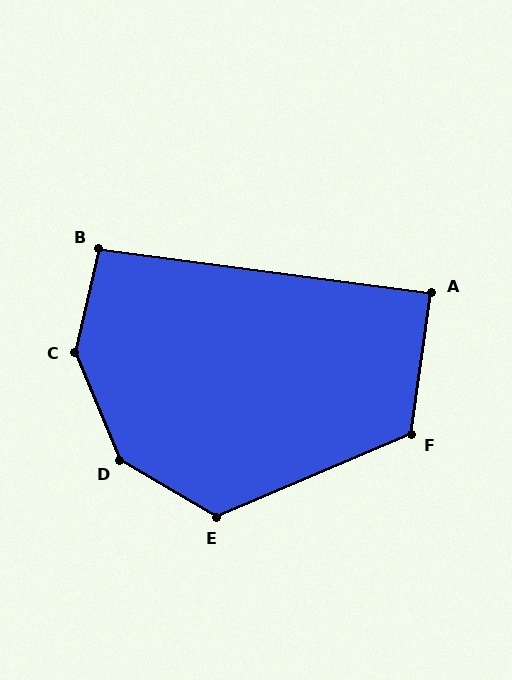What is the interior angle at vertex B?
Approximately 96 degrees (obtuse).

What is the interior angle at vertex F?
Approximately 121 degrees (obtuse).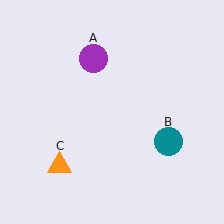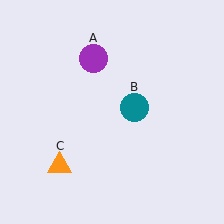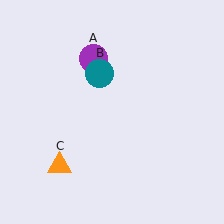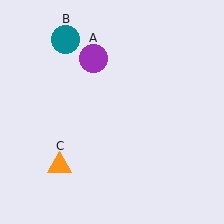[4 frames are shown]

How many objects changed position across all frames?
1 object changed position: teal circle (object B).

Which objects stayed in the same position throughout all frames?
Purple circle (object A) and orange triangle (object C) remained stationary.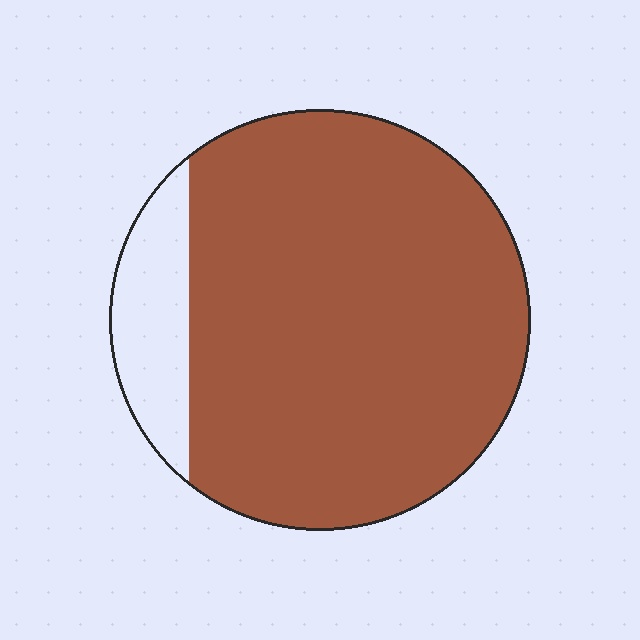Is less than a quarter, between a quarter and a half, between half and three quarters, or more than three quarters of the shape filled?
More than three quarters.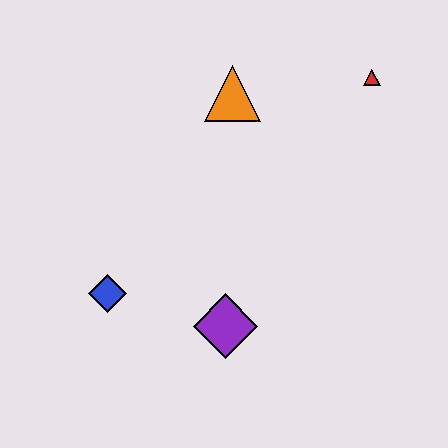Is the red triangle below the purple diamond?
No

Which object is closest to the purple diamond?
The blue diamond is closest to the purple diamond.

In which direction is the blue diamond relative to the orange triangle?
The blue diamond is below the orange triangle.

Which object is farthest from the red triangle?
The blue diamond is farthest from the red triangle.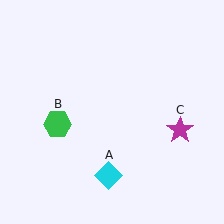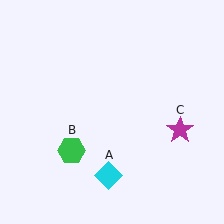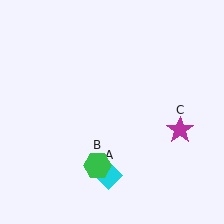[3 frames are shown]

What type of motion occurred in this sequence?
The green hexagon (object B) rotated counterclockwise around the center of the scene.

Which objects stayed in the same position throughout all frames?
Cyan diamond (object A) and magenta star (object C) remained stationary.